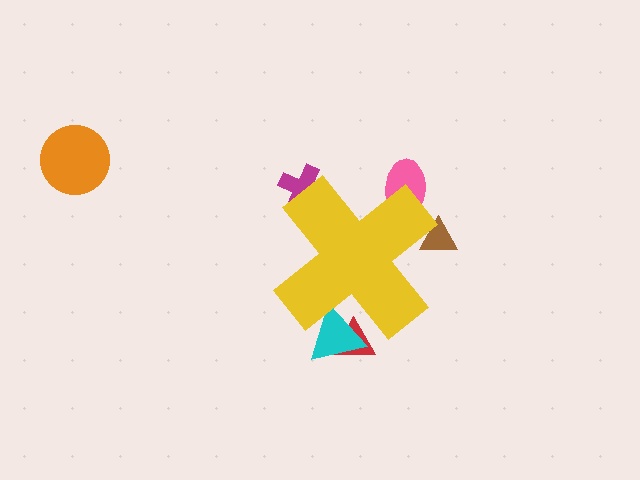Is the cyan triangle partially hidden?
Yes, the cyan triangle is partially hidden behind the yellow cross.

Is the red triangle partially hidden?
Yes, the red triangle is partially hidden behind the yellow cross.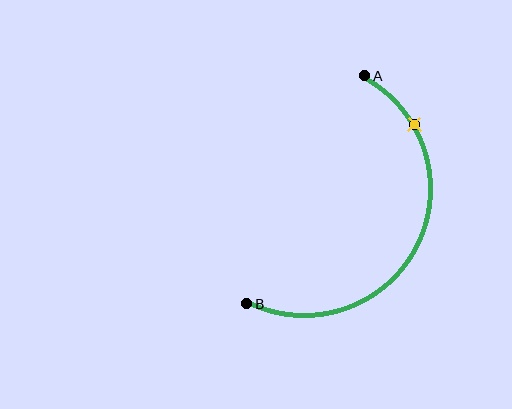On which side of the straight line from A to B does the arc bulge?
The arc bulges to the right of the straight line connecting A and B.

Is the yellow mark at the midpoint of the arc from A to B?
No. The yellow mark lies on the arc but is closer to endpoint A. The arc midpoint would be at the point on the curve equidistant along the arc from both A and B.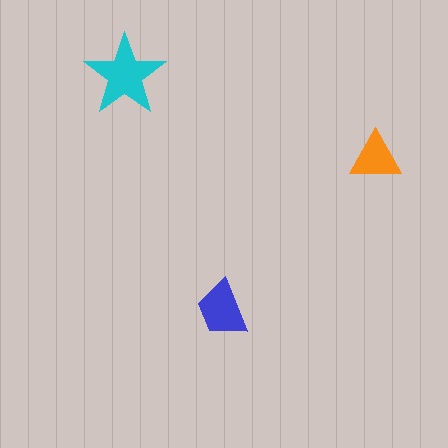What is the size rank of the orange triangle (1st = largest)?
3rd.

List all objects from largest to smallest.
The cyan star, the blue trapezoid, the orange triangle.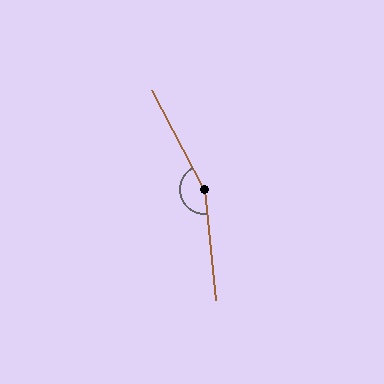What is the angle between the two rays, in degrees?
Approximately 158 degrees.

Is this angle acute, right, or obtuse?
It is obtuse.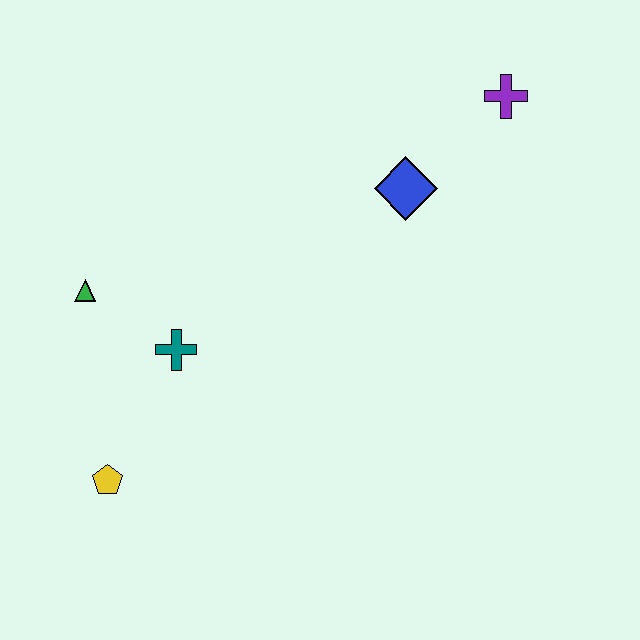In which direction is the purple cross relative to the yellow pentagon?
The purple cross is to the right of the yellow pentagon.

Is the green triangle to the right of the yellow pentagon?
No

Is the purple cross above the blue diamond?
Yes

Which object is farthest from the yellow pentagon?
The purple cross is farthest from the yellow pentagon.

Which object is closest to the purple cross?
The blue diamond is closest to the purple cross.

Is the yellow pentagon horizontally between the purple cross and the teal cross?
No